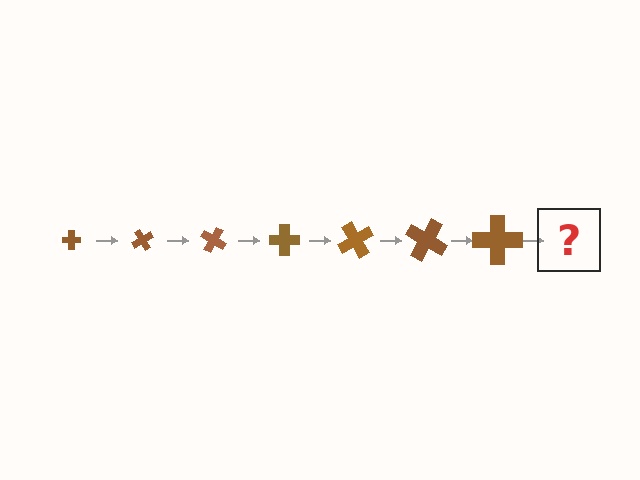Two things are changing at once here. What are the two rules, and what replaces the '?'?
The two rules are that the cross grows larger each step and it rotates 60 degrees each step. The '?' should be a cross, larger than the previous one and rotated 420 degrees from the start.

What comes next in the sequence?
The next element should be a cross, larger than the previous one and rotated 420 degrees from the start.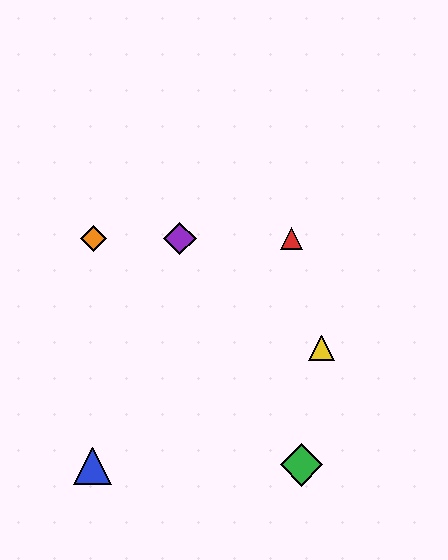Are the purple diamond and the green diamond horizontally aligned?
No, the purple diamond is at y≈238 and the green diamond is at y≈465.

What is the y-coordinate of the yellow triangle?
The yellow triangle is at y≈348.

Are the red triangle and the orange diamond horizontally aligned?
Yes, both are at y≈238.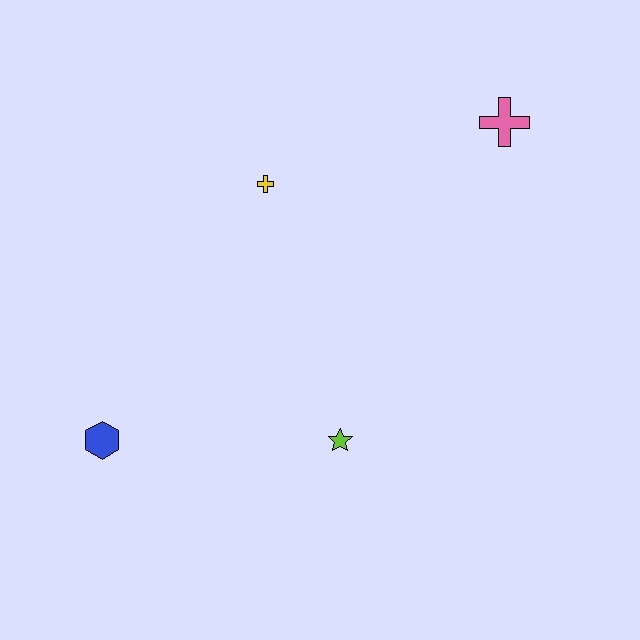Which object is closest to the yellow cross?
The pink cross is closest to the yellow cross.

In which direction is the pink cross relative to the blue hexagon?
The pink cross is to the right of the blue hexagon.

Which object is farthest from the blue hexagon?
The pink cross is farthest from the blue hexagon.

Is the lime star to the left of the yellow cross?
No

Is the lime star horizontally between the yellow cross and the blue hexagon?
No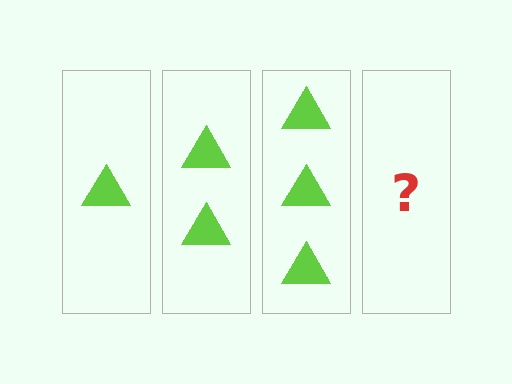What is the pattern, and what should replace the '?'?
The pattern is that each step adds one more triangle. The '?' should be 4 triangles.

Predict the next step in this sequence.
The next step is 4 triangles.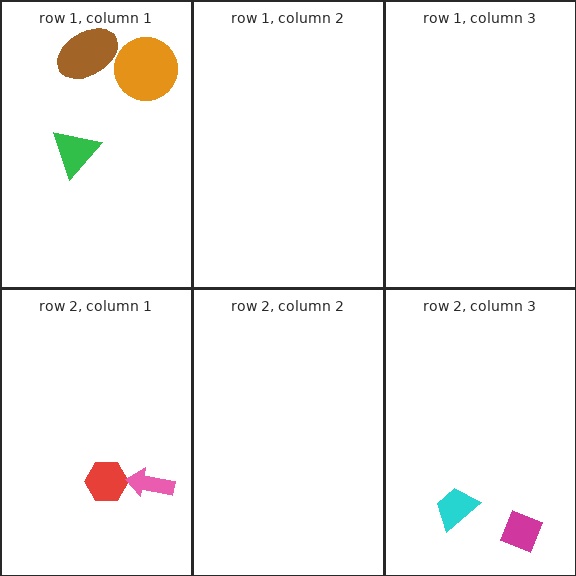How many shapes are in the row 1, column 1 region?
3.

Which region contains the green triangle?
The row 1, column 1 region.